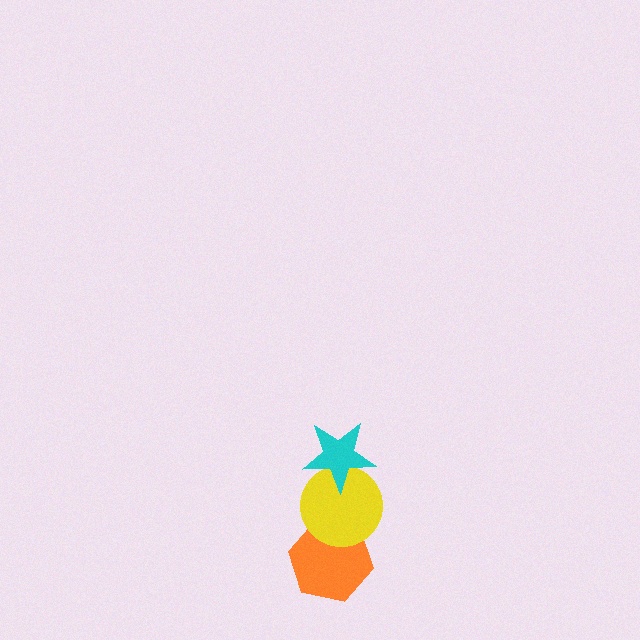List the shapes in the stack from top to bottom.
From top to bottom: the cyan star, the yellow circle, the orange hexagon.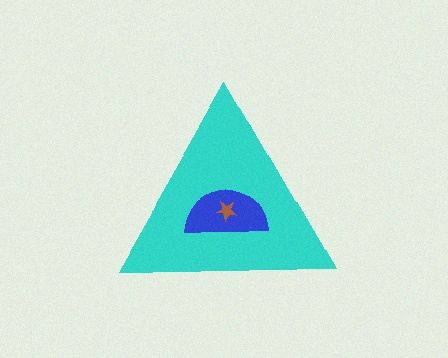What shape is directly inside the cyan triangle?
The blue semicircle.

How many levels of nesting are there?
3.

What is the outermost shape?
The cyan triangle.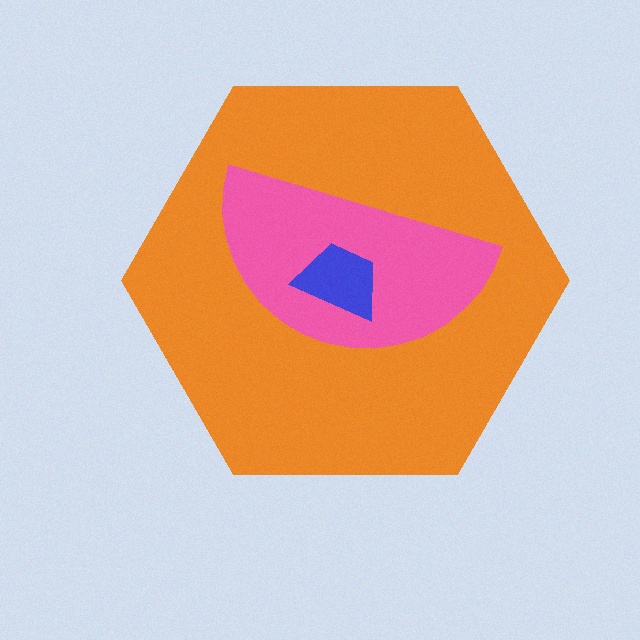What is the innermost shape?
The blue trapezoid.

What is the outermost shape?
The orange hexagon.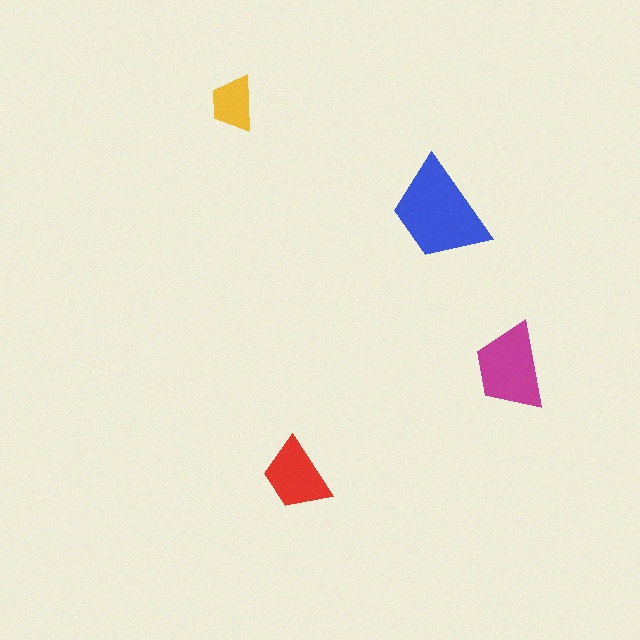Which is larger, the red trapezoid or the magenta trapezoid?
The magenta one.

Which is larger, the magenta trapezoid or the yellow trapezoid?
The magenta one.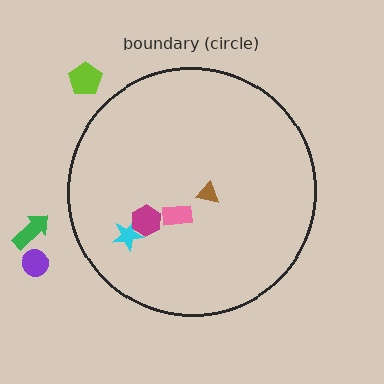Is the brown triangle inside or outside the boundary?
Inside.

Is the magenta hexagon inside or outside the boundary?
Inside.